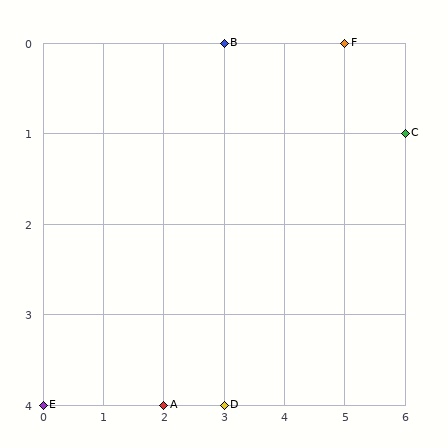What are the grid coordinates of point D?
Point D is at grid coordinates (3, 4).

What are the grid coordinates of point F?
Point F is at grid coordinates (5, 0).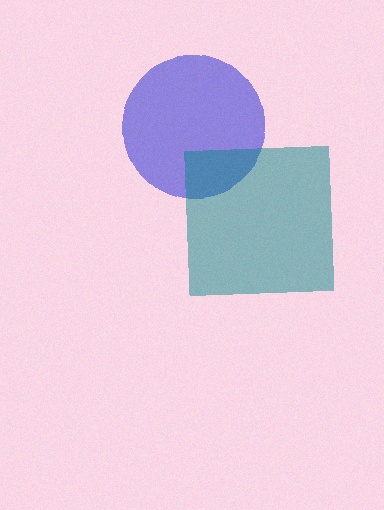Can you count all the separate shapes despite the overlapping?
Yes, there are 2 separate shapes.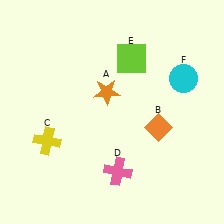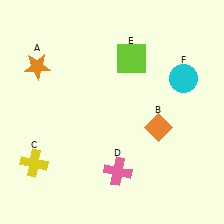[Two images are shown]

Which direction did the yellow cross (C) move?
The yellow cross (C) moved down.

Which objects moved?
The objects that moved are: the orange star (A), the yellow cross (C).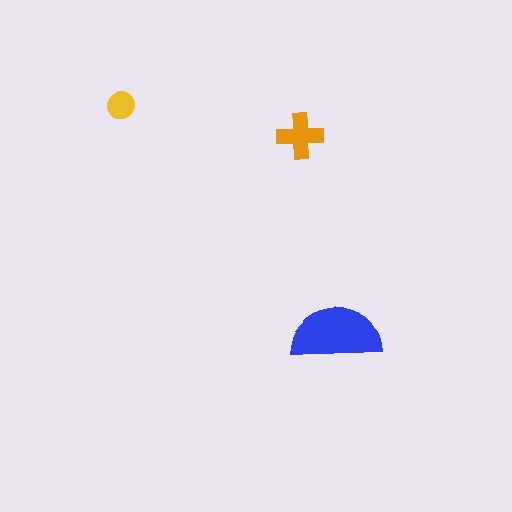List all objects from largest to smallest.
The blue semicircle, the orange cross, the yellow circle.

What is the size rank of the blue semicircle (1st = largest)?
1st.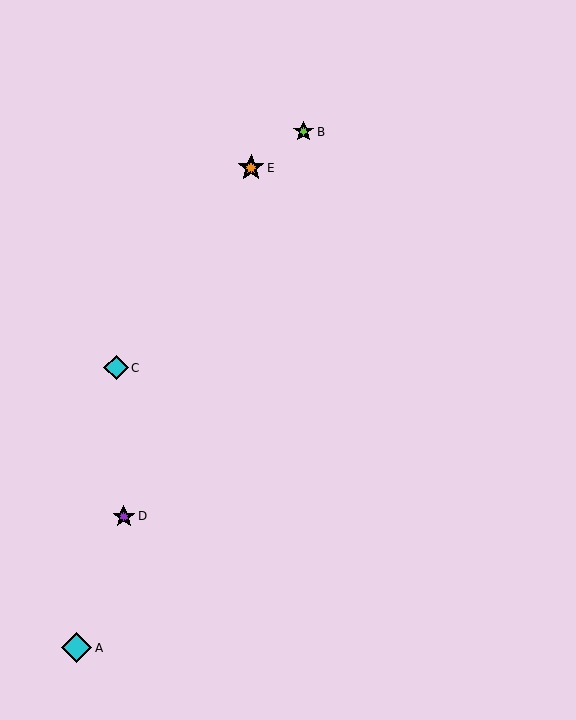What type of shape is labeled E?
Shape E is an orange star.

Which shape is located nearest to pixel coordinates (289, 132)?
The lime star (labeled B) at (304, 132) is nearest to that location.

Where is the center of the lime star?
The center of the lime star is at (304, 132).